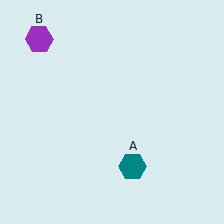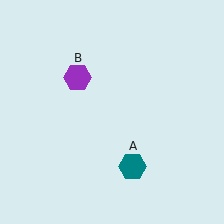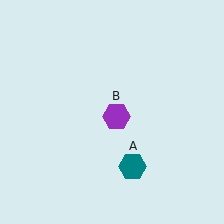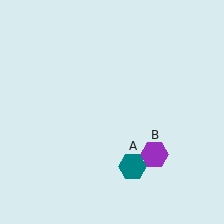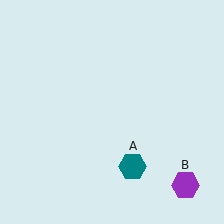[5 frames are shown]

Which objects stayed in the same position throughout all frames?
Teal hexagon (object A) remained stationary.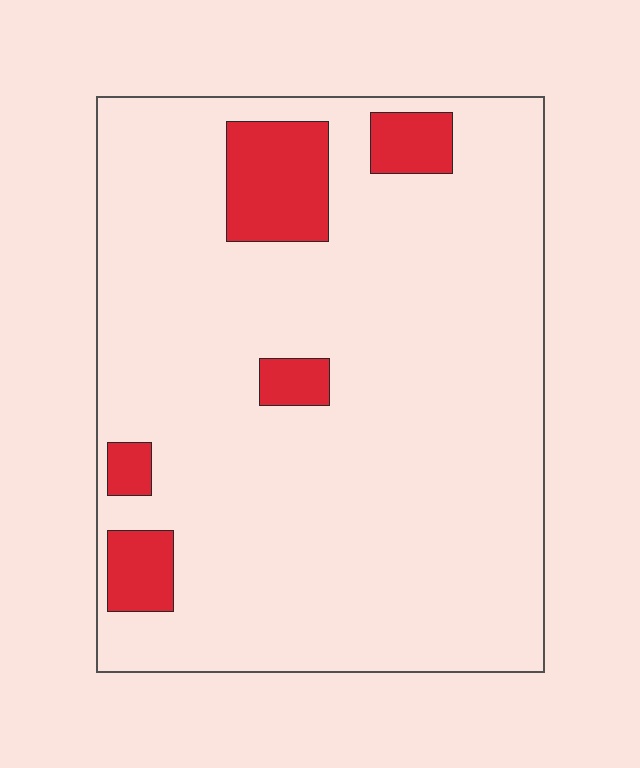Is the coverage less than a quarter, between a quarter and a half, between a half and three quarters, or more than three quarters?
Less than a quarter.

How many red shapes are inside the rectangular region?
5.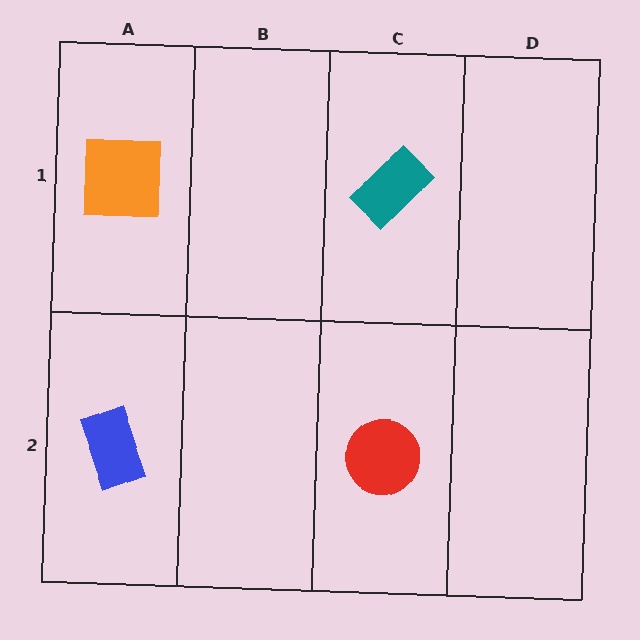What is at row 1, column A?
An orange square.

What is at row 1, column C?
A teal rectangle.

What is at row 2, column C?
A red circle.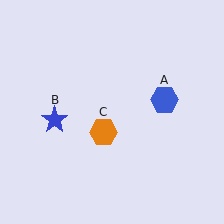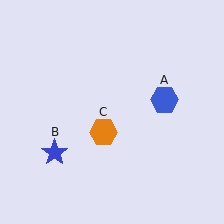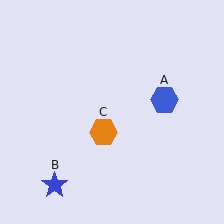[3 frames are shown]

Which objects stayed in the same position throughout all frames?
Blue hexagon (object A) and orange hexagon (object C) remained stationary.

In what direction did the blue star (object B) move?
The blue star (object B) moved down.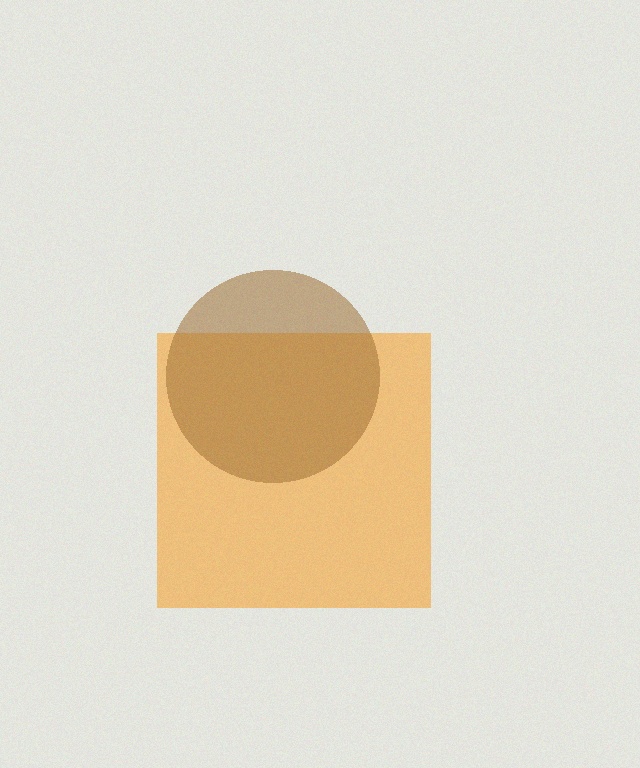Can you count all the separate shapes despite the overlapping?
Yes, there are 2 separate shapes.